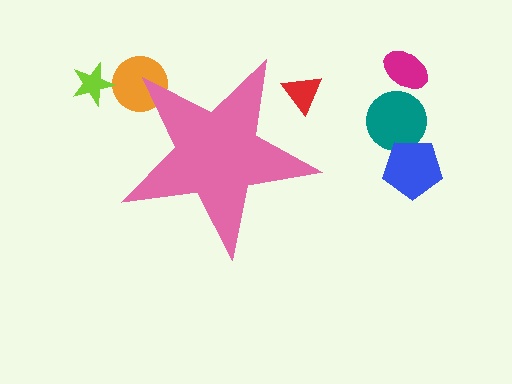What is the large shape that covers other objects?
A pink star.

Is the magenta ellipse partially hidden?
No, the magenta ellipse is fully visible.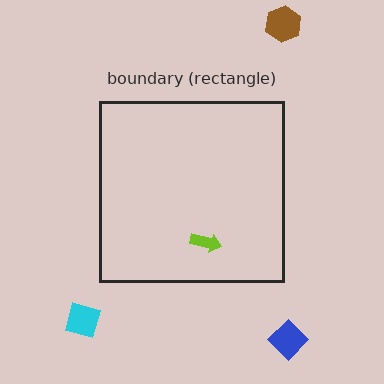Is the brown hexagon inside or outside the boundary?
Outside.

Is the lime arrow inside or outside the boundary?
Inside.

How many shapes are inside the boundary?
1 inside, 3 outside.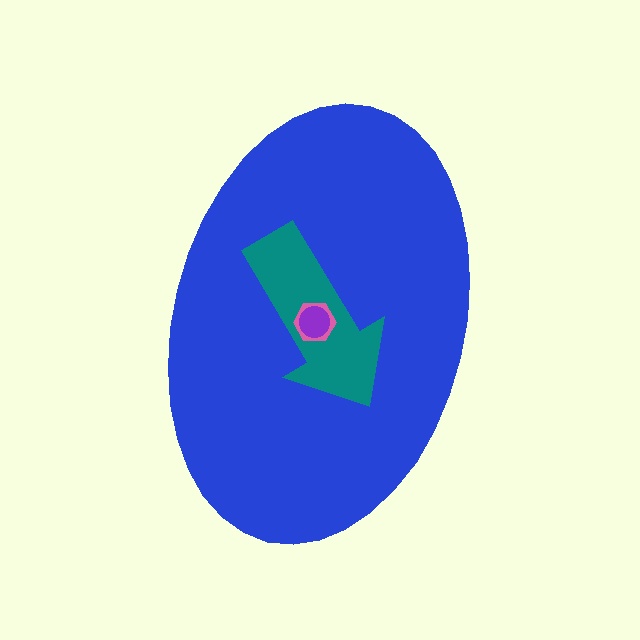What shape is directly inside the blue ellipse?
The teal arrow.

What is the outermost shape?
The blue ellipse.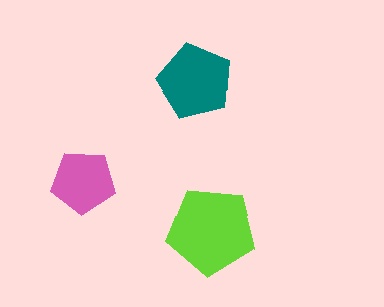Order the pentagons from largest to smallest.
the lime one, the teal one, the pink one.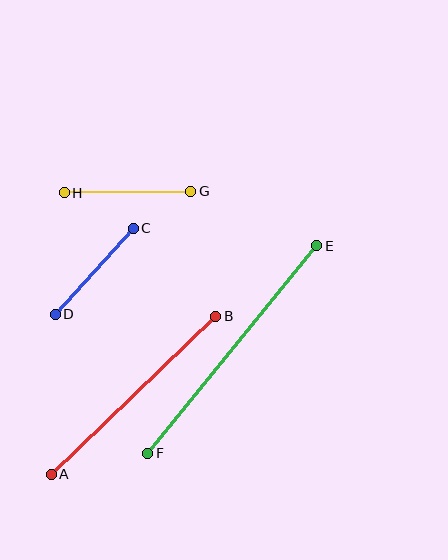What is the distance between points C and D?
The distance is approximately 116 pixels.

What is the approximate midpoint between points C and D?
The midpoint is at approximately (94, 271) pixels.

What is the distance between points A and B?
The distance is approximately 228 pixels.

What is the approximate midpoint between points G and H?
The midpoint is at approximately (127, 192) pixels.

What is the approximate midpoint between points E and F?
The midpoint is at approximately (232, 350) pixels.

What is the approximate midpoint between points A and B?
The midpoint is at approximately (133, 395) pixels.